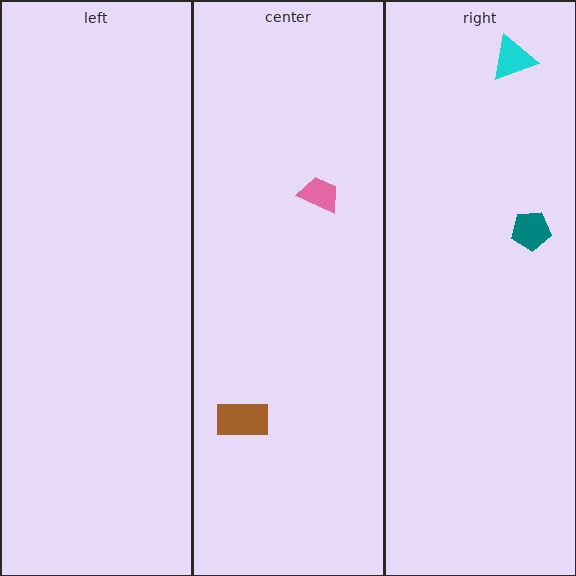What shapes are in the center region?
The pink trapezoid, the brown rectangle.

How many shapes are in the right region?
2.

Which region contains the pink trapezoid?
The center region.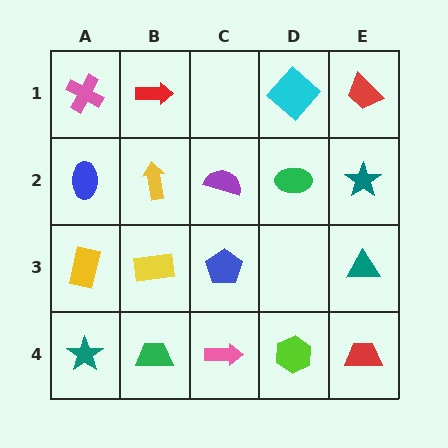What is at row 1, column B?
A red arrow.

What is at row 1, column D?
A cyan diamond.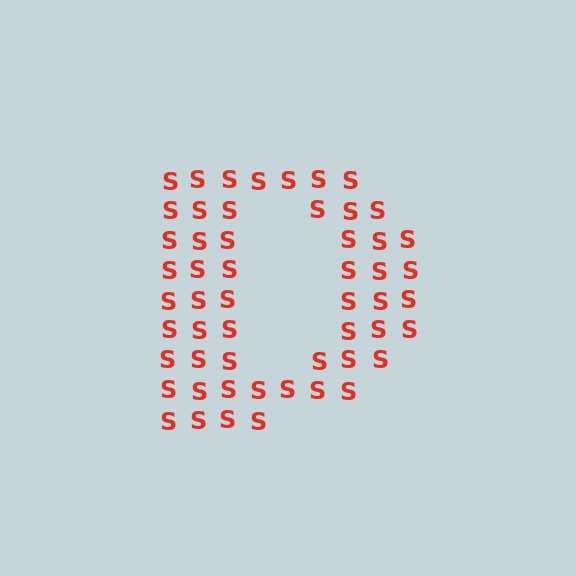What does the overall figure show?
The overall figure shows the letter D.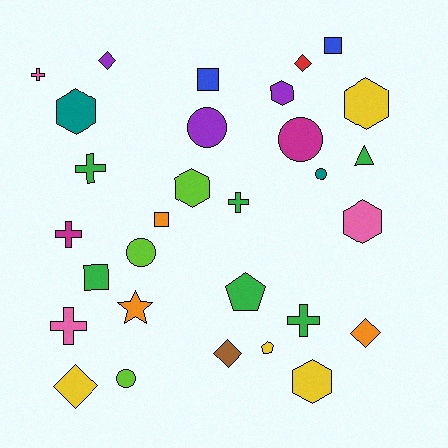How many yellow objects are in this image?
There are 4 yellow objects.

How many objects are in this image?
There are 30 objects.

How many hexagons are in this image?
There are 6 hexagons.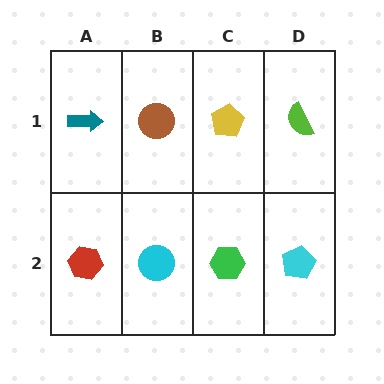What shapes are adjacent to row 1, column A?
A red hexagon (row 2, column A), a brown circle (row 1, column B).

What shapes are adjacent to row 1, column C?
A green hexagon (row 2, column C), a brown circle (row 1, column B), a lime semicircle (row 1, column D).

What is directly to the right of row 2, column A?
A cyan circle.